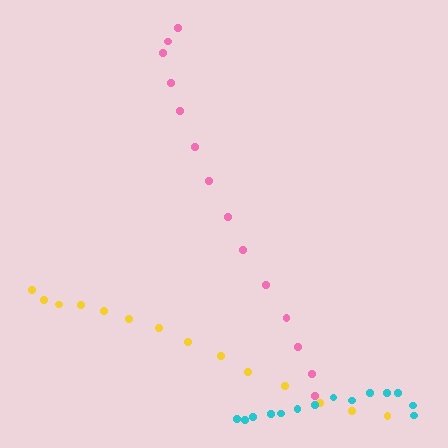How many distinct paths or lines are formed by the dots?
There are 3 distinct paths.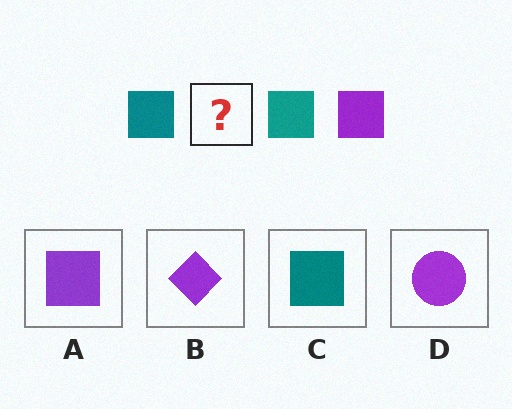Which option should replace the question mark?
Option A.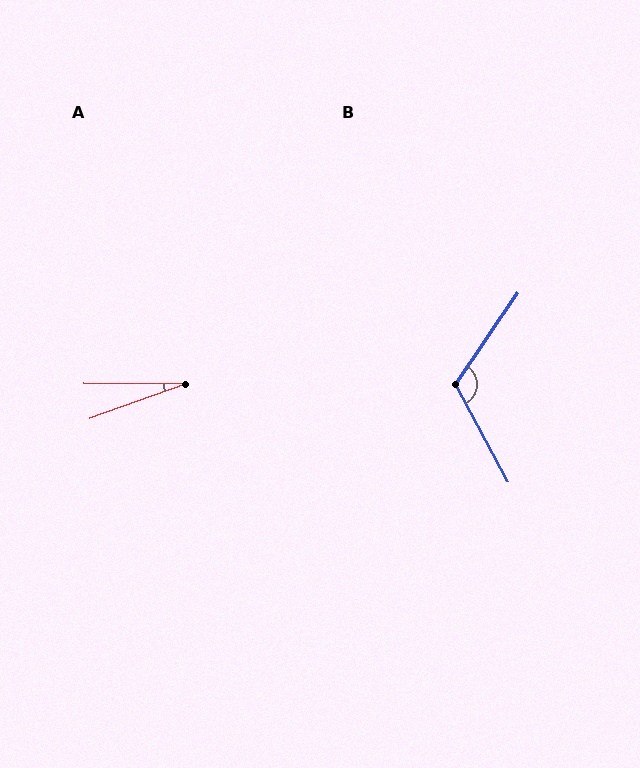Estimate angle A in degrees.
Approximately 20 degrees.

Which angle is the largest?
B, at approximately 117 degrees.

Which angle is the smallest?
A, at approximately 20 degrees.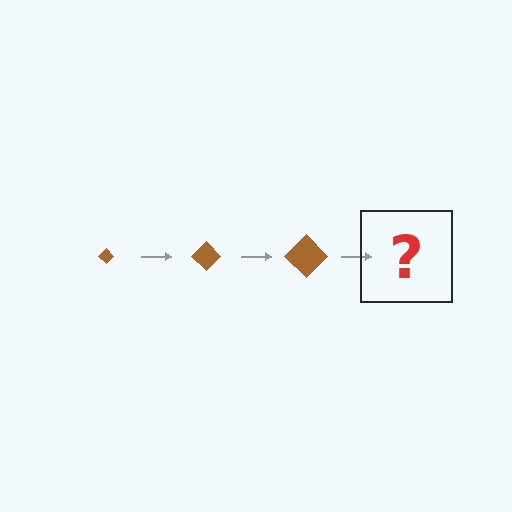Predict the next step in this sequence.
The next step is a brown diamond, larger than the previous one.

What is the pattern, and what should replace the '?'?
The pattern is that the diamond gets progressively larger each step. The '?' should be a brown diamond, larger than the previous one.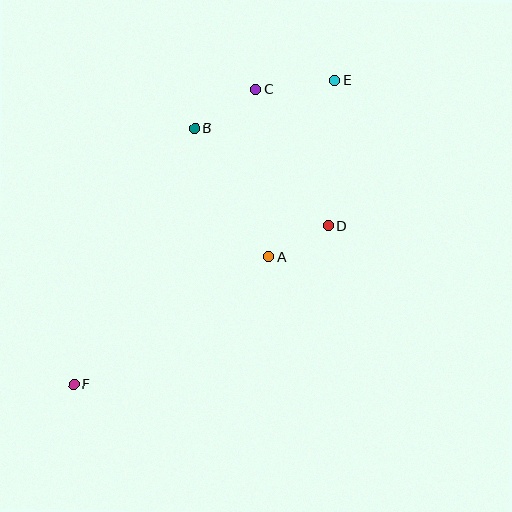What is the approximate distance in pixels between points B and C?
The distance between B and C is approximately 73 pixels.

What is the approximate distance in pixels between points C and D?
The distance between C and D is approximately 155 pixels.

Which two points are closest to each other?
Points A and D are closest to each other.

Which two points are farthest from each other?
Points E and F are farthest from each other.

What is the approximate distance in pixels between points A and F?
The distance between A and F is approximately 233 pixels.